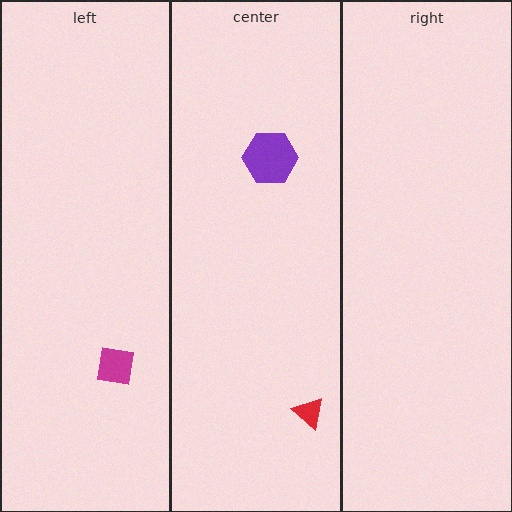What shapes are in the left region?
The magenta square.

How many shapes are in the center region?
2.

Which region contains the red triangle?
The center region.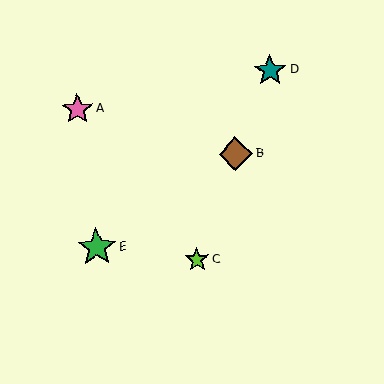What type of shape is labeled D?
Shape D is a teal star.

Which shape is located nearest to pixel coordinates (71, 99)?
The pink star (labeled A) at (77, 109) is nearest to that location.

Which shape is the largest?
The green star (labeled E) is the largest.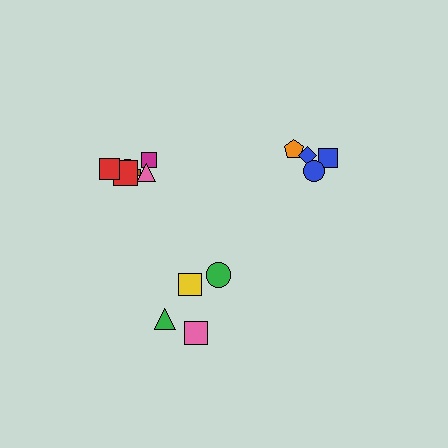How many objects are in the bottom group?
There are 4 objects.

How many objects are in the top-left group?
There are 6 objects.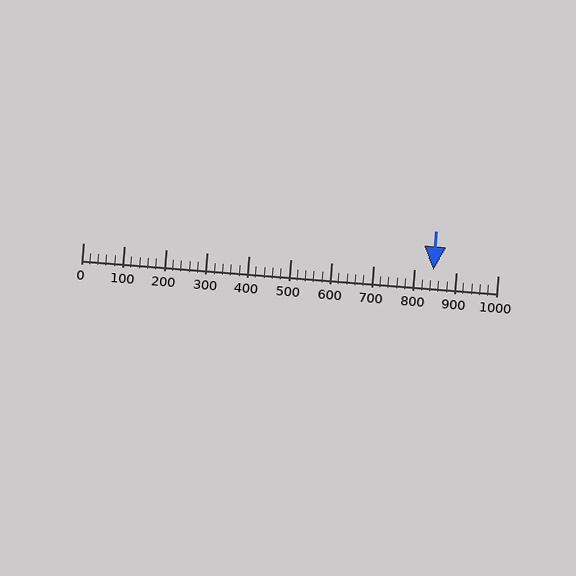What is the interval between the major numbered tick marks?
The major tick marks are spaced 100 units apart.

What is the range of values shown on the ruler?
The ruler shows values from 0 to 1000.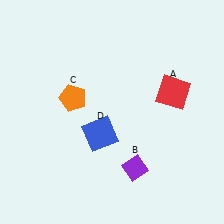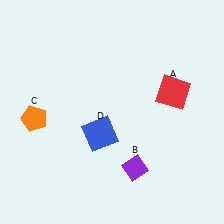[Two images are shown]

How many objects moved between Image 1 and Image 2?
1 object moved between the two images.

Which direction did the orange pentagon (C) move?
The orange pentagon (C) moved left.